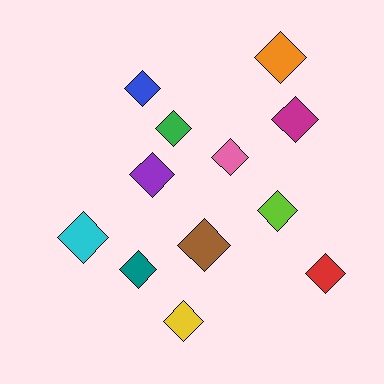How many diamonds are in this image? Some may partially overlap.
There are 12 diamonds.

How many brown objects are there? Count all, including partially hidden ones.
There is 1 brown object.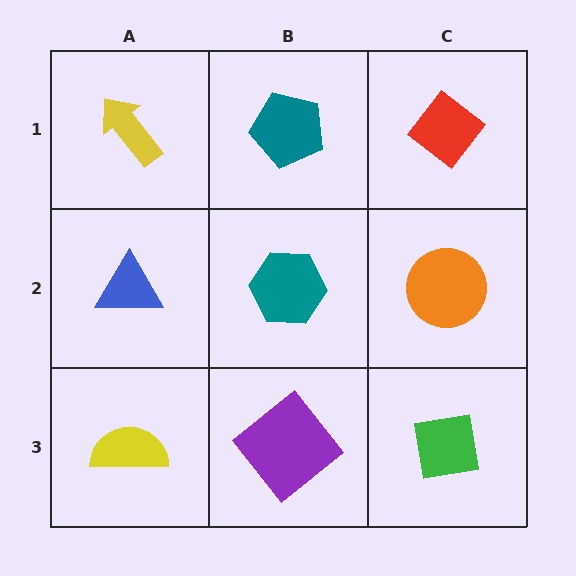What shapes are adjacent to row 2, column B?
A teal pentagon (row 1, column B), a purple diamond (row 3, column B), a blue triangle (row 2, column A), an orange circle (row 2, column C).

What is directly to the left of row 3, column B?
A yellow semicircle.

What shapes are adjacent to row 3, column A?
A blue triangle (row 2, column A), a purple diamond (row 3, column B).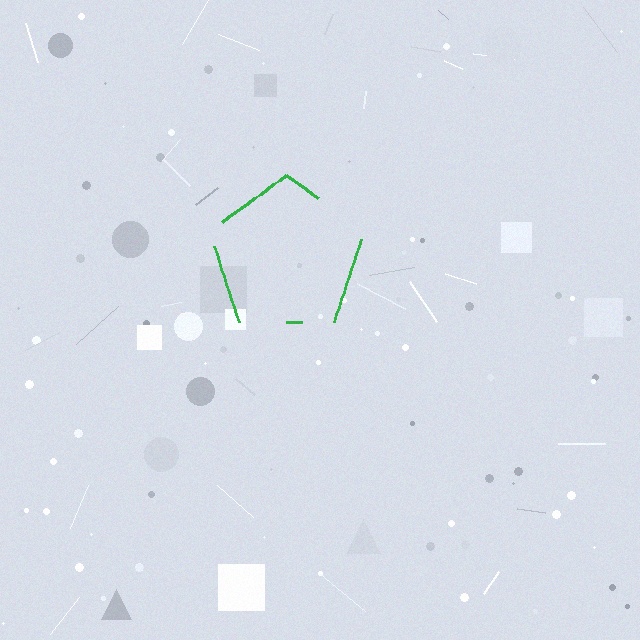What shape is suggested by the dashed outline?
The dashed outline suggests a pentagon.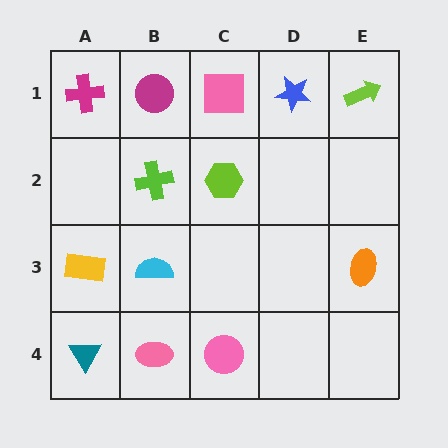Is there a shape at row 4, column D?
No, that cell is empty.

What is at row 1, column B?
A magenta circle.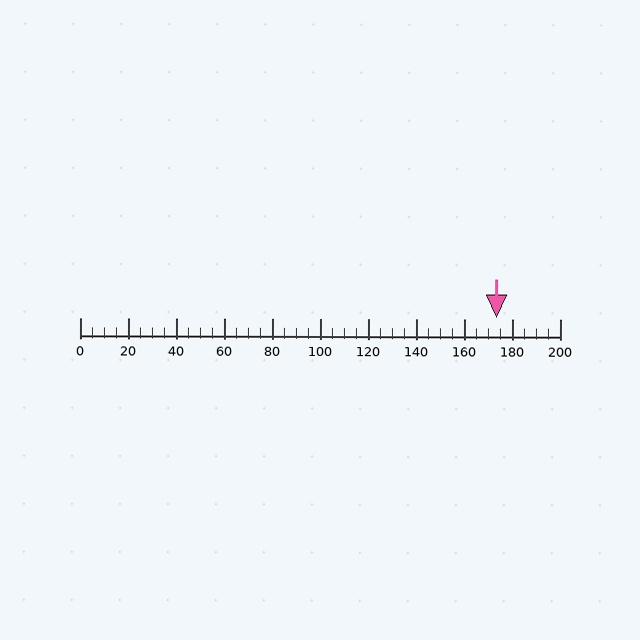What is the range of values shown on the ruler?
The ruler shows values from 0 to 200.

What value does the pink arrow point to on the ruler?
The pink arrow points to approximately 174.